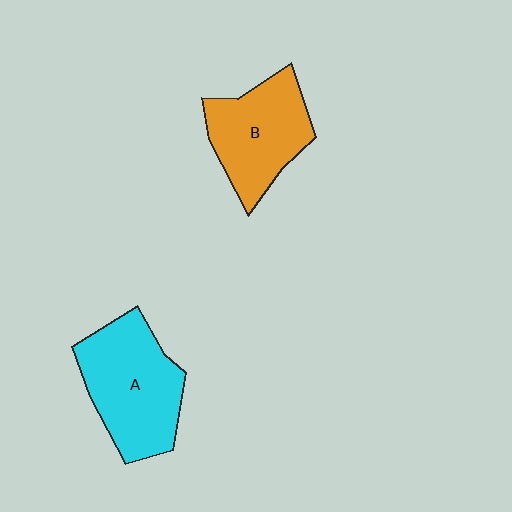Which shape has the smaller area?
Shape B (orange).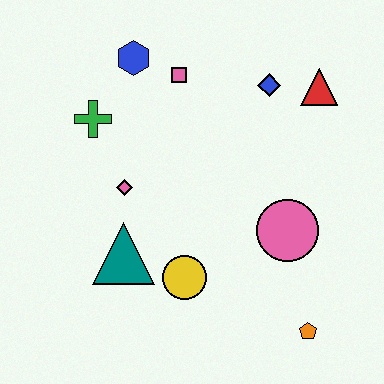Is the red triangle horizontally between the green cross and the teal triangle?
No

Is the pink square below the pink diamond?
No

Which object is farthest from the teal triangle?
The red triangle is farthest from the teal triangle.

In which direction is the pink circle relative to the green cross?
The pink circle is to the right of the green cross.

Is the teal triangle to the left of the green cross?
No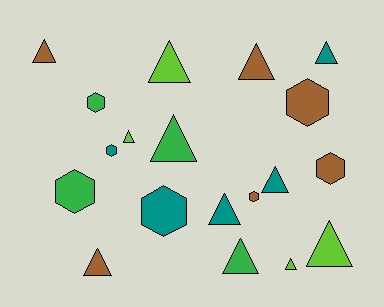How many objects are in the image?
There are 19 objects.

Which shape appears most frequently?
Triangle, with 12 objects.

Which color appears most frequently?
Brown, with 6 objects.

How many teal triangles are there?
There are 3 teal triangles.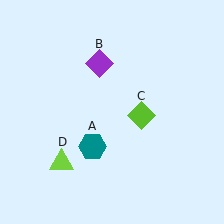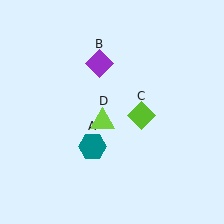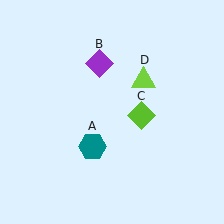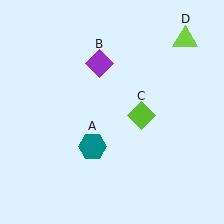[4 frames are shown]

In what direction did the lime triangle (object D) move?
The lime triangle (object D) moved up and to the right.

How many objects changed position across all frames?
1 object changed position: lime triangle (object D).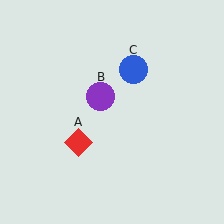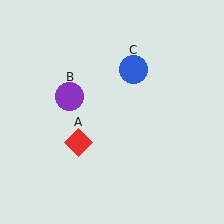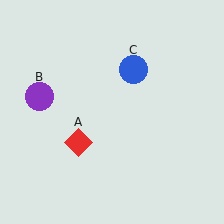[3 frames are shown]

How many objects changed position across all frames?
1 object changed position: purple circle (object B).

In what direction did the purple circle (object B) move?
The purple circle (object B) moved left.